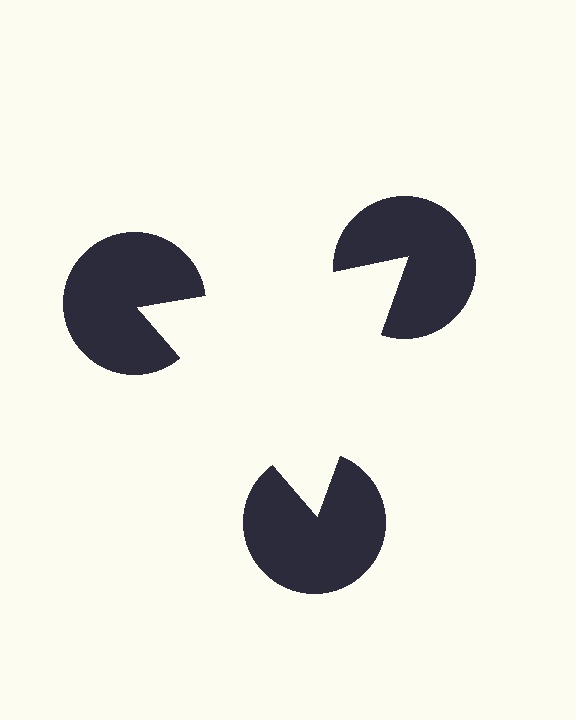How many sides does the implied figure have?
3 sides.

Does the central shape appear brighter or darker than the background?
It typically appears slightly brighter than the background, even though no actual brightness change is drawn.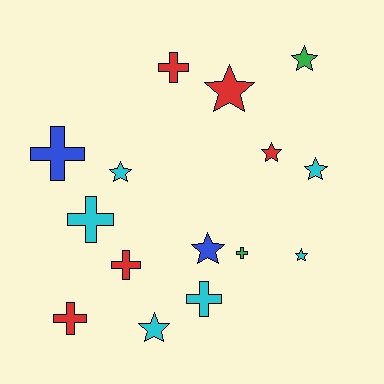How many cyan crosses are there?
There are 2 cyan crosses.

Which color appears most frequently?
Cyan, with 6 objects.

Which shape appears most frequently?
Star, with 8 objects.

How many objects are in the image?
There are 15 objects.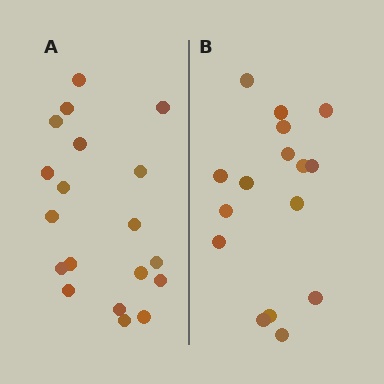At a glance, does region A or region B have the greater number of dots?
Region A (the left region) has more dots.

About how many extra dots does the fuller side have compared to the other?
Region A has just a few more — roughly 2 or 3 more dots than region B.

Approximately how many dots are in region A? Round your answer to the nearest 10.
About 20 dots. (The exact count is 19, which rounds to 20.)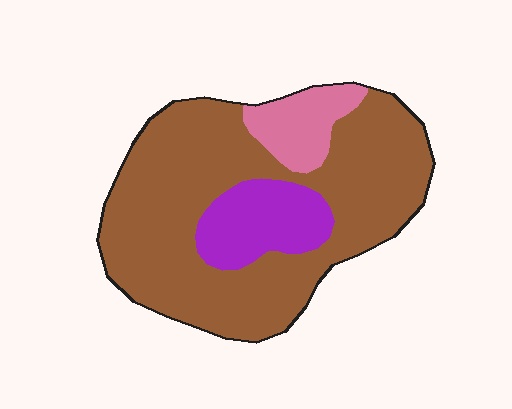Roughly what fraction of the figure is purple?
Purple takes up about one sixth (1/6) of the figure.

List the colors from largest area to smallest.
From largest to smallest: brown, purple, pink.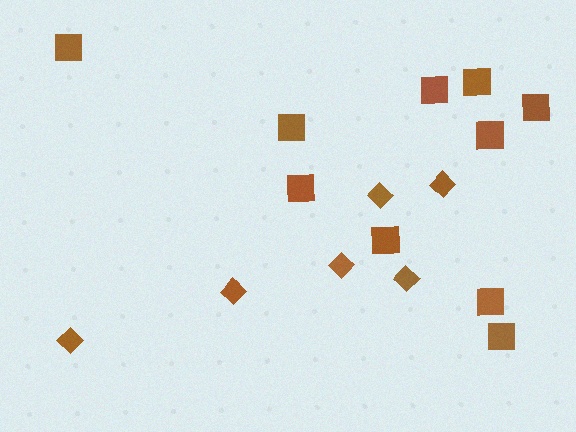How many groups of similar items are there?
There are 2 groups: one group of squares (10) and one group of diamonds (6).